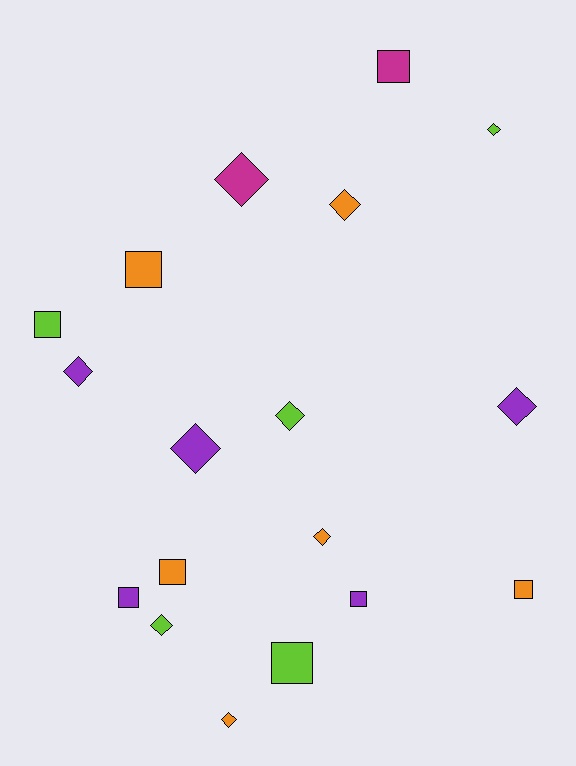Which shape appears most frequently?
Diamond, with 10 objects.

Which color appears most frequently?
Orange, with 6 objects.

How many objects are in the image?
There are 18 objects.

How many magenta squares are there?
There is 1 magenta square.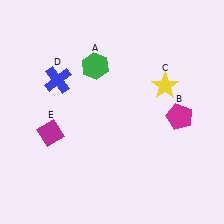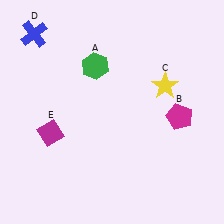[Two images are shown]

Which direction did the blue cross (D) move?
The blue cross (D) moved up.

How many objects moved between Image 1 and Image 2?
1 object moved between the two images.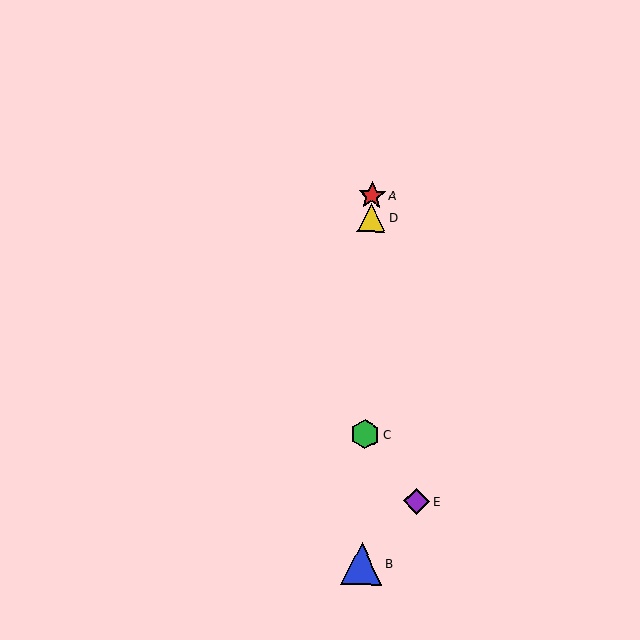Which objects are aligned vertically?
Objects A, B, C, D are aligned vertically.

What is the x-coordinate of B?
Object B is at x≈362.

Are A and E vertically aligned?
No, A is at x≈372 and E is at x≈417.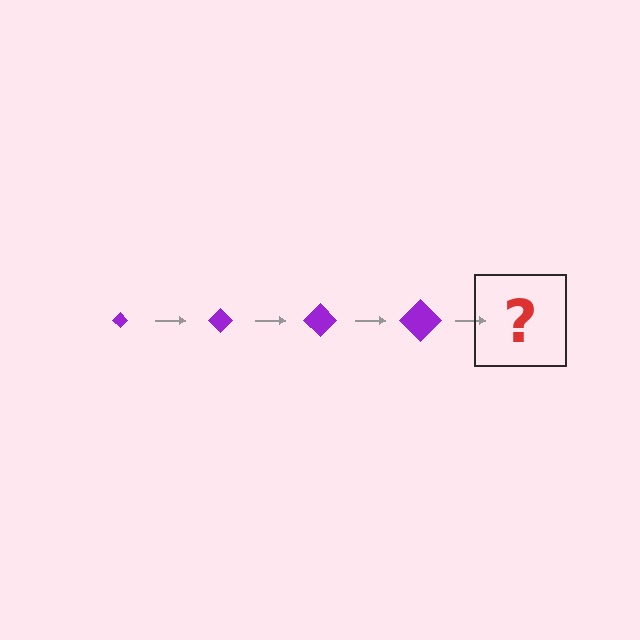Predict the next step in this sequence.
The next step is a purple diamond, larger than the previous one.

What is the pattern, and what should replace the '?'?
The pattern is that the diamond gets progressively larger each step. The '?' should be a purple diamond, larger than the previous one.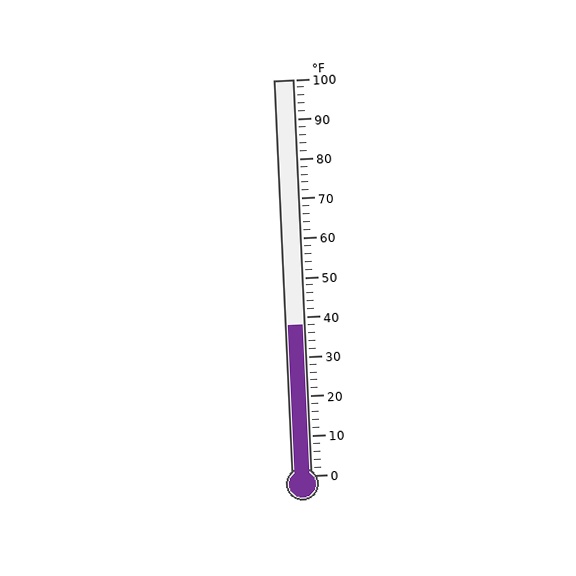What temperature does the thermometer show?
The thermometer shows approximately 38°F.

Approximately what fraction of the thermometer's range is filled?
The thermometer is filled to approximately 40% of its range.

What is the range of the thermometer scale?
The thermometer scale ranges from 0°F to 100°F.